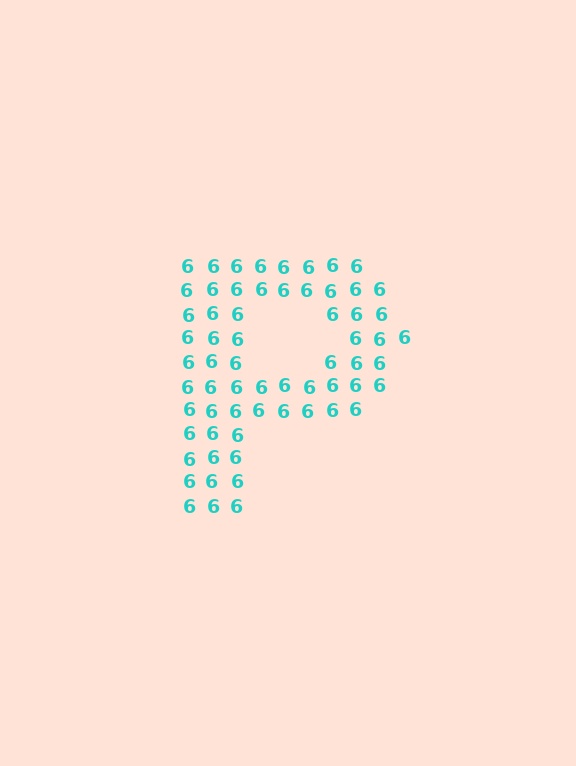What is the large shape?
The large shape is the letter P.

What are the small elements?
The small elements are digit 6's.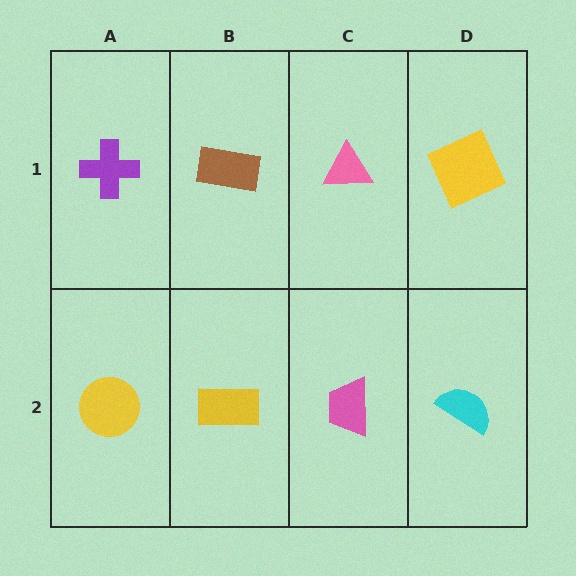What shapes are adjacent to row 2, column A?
A purple cross (row 1, column A), a yellow rectangle (row 2, column B).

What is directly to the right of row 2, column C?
A cyan semicircle.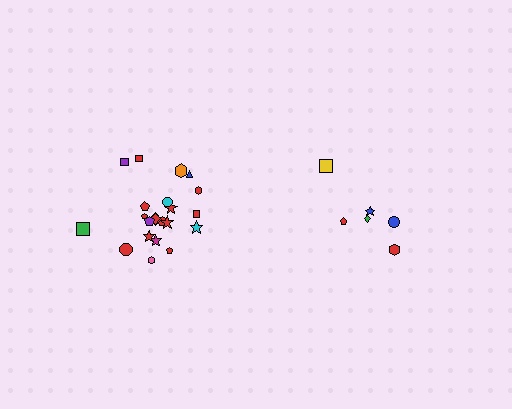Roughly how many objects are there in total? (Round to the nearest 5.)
Roughly 30 objects in total.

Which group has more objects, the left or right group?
The left group.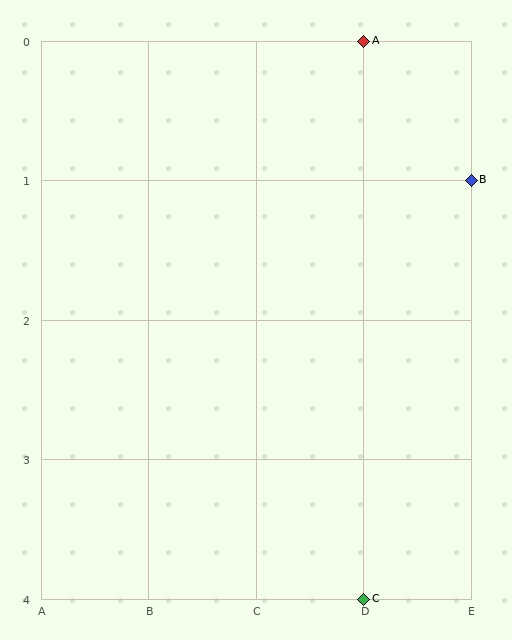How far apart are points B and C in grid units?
Points B and C are 1 column and 3 rows apart (about 3.2 grid units diagonally).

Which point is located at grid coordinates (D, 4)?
Point C is at (D, 4).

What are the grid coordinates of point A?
Point A is at grid coordinates (D, 0).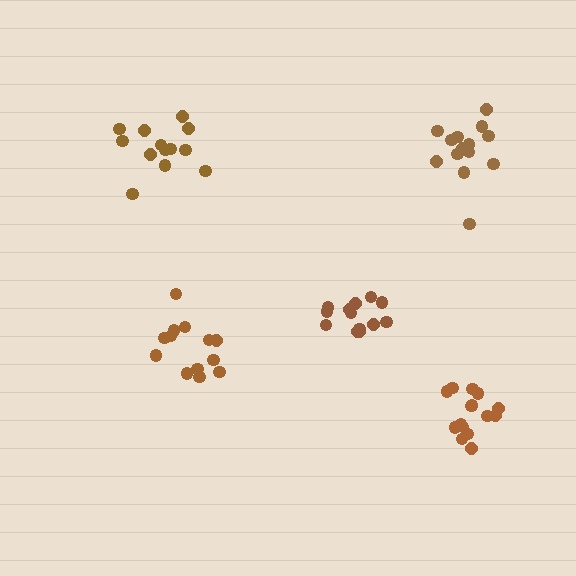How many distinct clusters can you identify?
There are 5 distinct clusters.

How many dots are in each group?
Group 1: 14 dots, Group 2: 13 dots, Group 3: 13 dots, Group 4: 13 dots, Group 5: 15 dots (68 total).